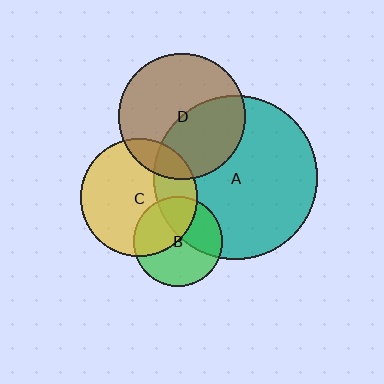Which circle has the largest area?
Circle A (teal).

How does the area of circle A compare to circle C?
Approximately 1.9 times.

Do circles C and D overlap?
Yes.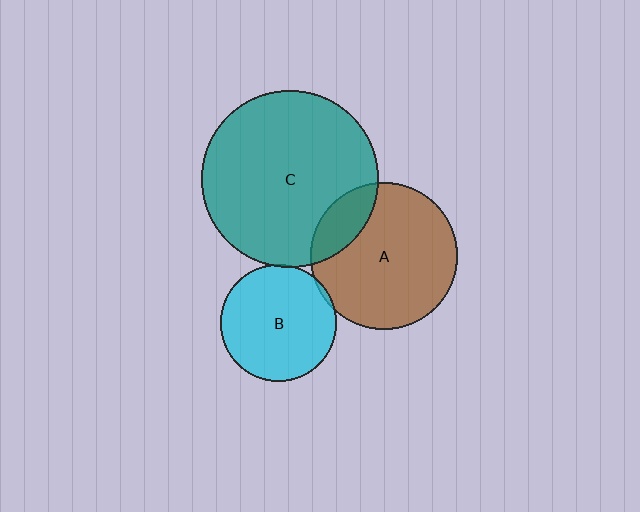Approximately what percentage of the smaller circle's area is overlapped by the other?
Approximately 20%.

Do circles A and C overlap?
Yes.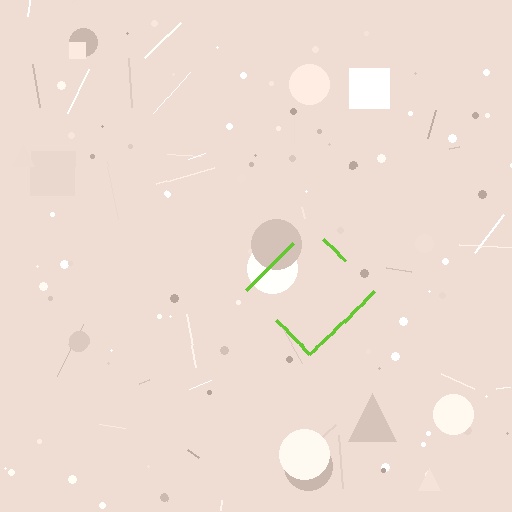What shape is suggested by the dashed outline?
The dashed outline suggests a diamond.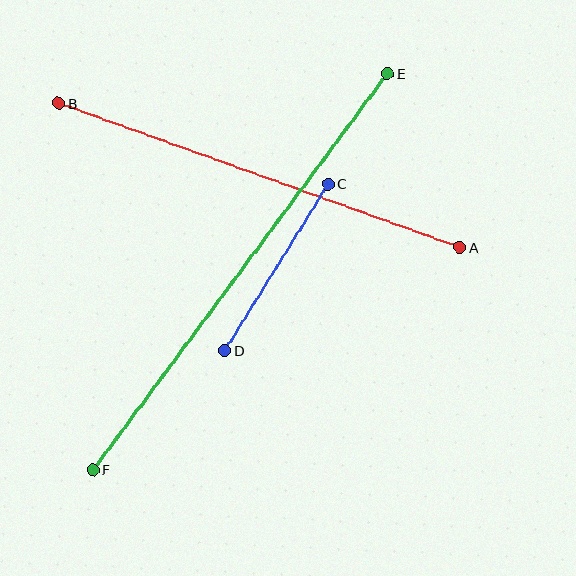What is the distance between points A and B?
The distance is approximately 426 pixels.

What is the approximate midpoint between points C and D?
The midpoint is at approximately (276, 267) pixels.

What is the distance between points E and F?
The distance is approximately 494 pixels.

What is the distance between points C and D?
The distance is approximately 196 pixels.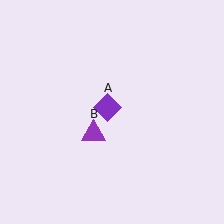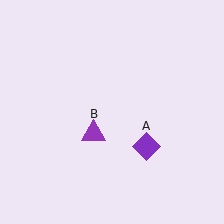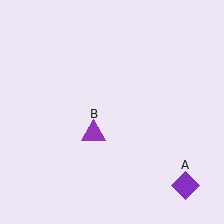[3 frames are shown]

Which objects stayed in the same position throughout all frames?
Purple triangle (object B) remained stationary.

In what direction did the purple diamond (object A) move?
The purple diamond (object A) moved down and to the right.